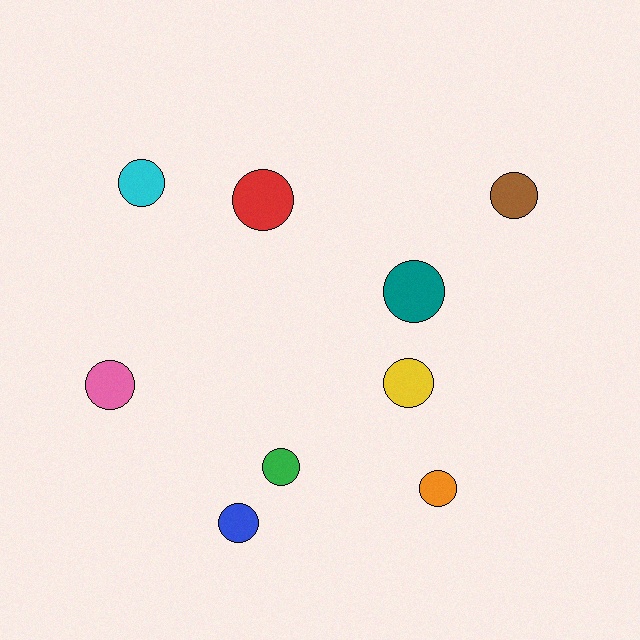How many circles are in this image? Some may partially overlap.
There are 9 circles.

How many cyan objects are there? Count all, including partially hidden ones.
There is 1 cyan object.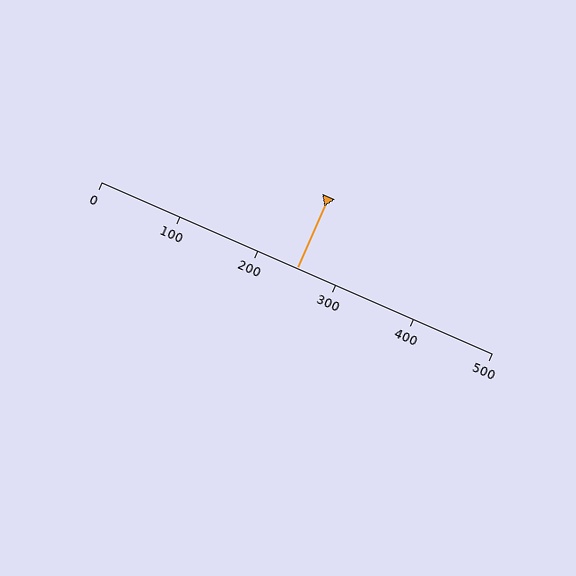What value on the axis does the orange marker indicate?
The marker indicates approximately 250.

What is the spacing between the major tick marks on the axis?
The major ticks are spaced 100 apart.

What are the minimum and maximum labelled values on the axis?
The axis runs from 0 to 500.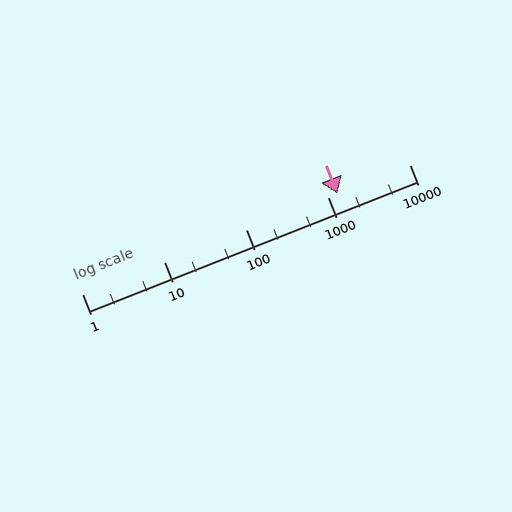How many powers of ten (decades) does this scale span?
The scale spans 4 decades, from 1 to 10000.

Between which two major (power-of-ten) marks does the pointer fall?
The pointer is between 1000 and 10000.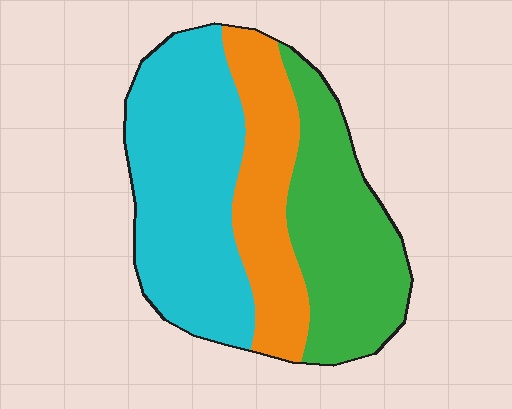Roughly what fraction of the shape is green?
Green takes up between a quarter and a half of the shape.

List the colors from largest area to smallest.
From largest to smallest: cyan, green, orange.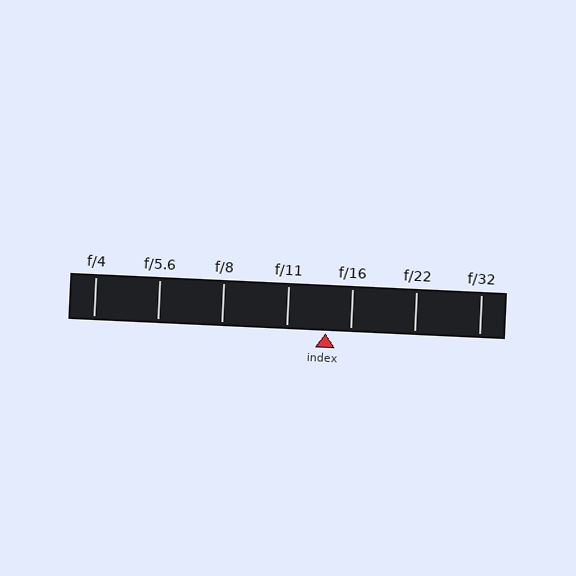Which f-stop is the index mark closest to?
The index mark is closest to f/16.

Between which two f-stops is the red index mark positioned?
The index mark is between f/11 and f/16.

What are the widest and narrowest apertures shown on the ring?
The widest aperture shown is f/4 and the narrowest is f/32.